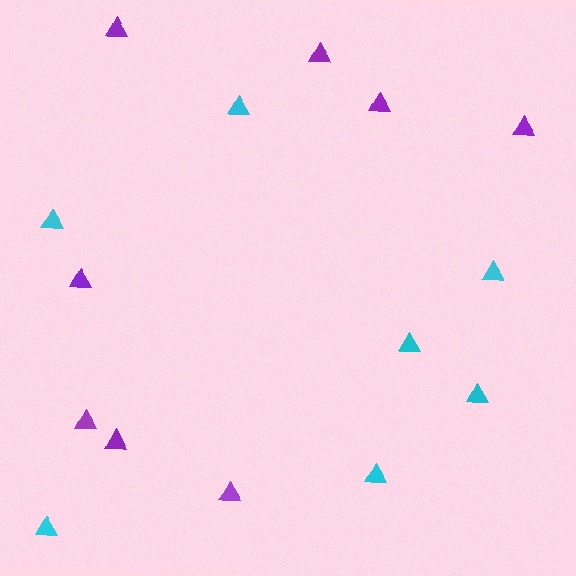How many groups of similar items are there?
There are 2 groups: one group of cyan triangles (7) and one group of purple triangles (8).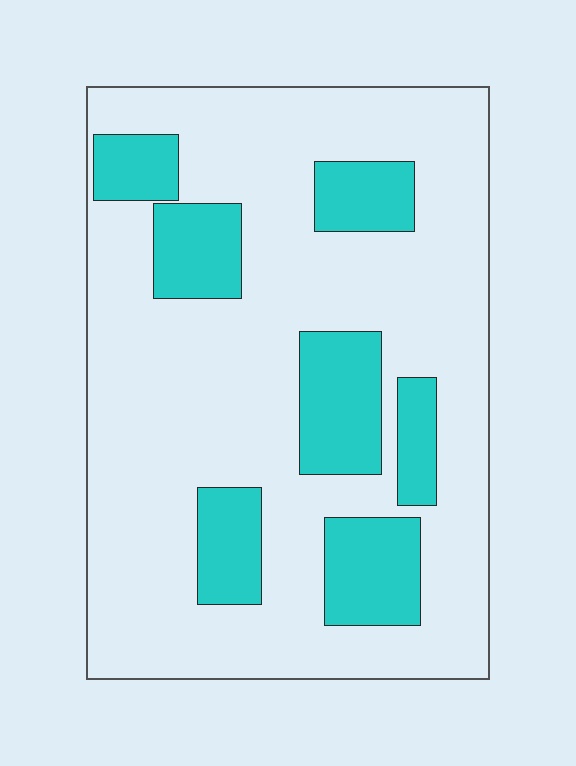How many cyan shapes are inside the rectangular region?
7.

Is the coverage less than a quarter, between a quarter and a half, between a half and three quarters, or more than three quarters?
Less than a quarter.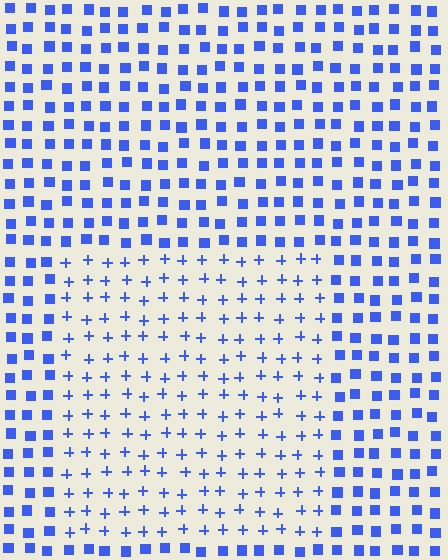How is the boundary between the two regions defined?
The boundary is defined by a change in element shape: plus signs inside vs. squares outside. All elements share the same color and spacing.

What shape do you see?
I see a rectangle.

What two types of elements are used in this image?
The image uses plus signs inside the rectangle region and squares outside it.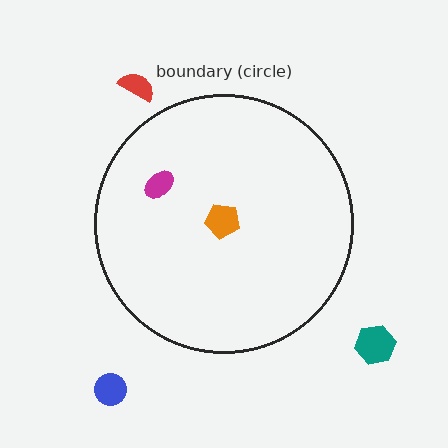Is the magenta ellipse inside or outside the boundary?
Inside.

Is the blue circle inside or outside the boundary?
Outside.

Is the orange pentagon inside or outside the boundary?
Inside.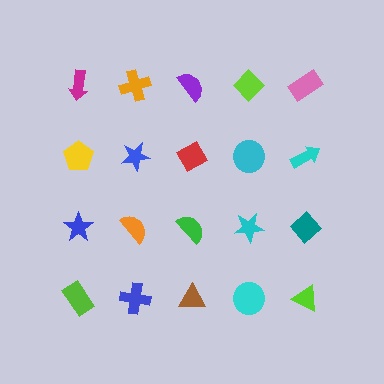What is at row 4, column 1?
A lime rectangle.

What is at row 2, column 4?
A cyan circle.